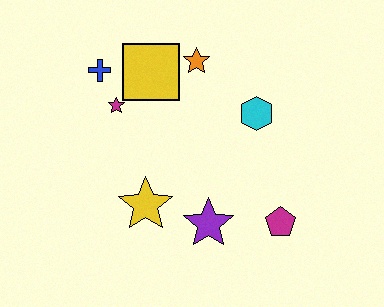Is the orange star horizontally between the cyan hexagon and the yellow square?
Yes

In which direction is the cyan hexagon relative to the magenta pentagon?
The cyan hexagon is above the magenta pentagon.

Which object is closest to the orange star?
The yellow square is closest to the orange star.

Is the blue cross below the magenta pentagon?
No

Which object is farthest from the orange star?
The magenta pentagon is farthest from the orange star.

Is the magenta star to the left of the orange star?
Yes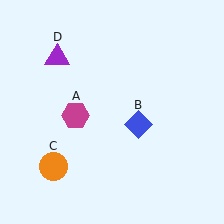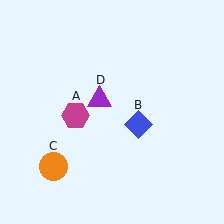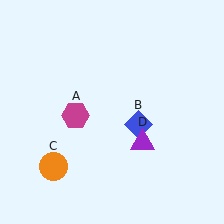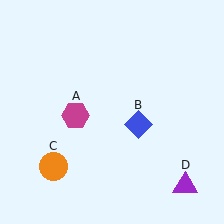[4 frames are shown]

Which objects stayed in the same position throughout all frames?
Magenta hexagon (object A) and blue diamond (object B) and orange circle (object C) remained stationary.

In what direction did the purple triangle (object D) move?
The purple triangle (object D) moved down and to the right.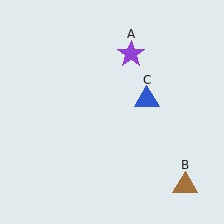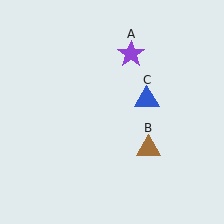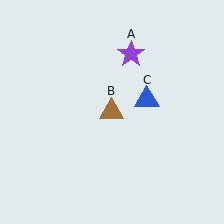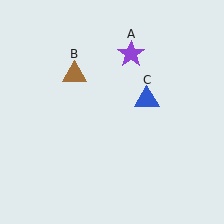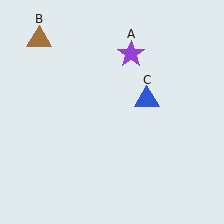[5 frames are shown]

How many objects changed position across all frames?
1 object changed position: brown triangle (object B).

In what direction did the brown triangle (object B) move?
The brown triangle (object B) moved up and to the left.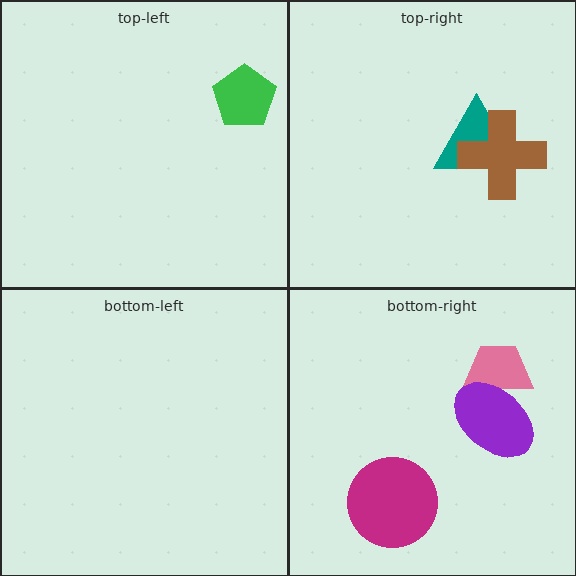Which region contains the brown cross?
The top-right region.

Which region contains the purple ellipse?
The bottom-right region.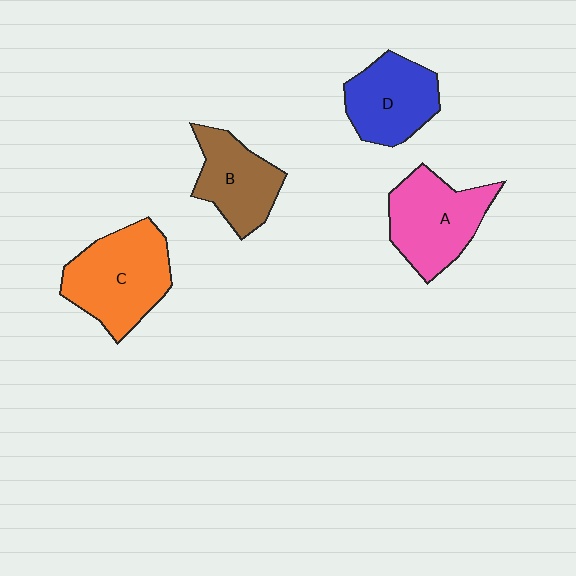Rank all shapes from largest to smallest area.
From largest to smallest: C (orange), A (pink), D (blue), B (brown).